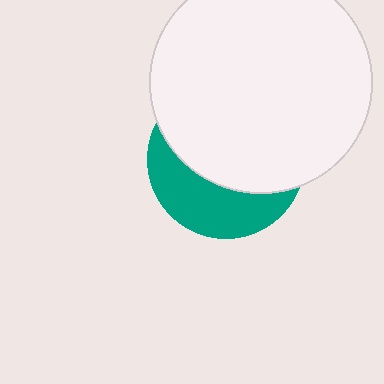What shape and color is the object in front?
The object in front is a white circle.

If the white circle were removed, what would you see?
You would see the complete teal circle.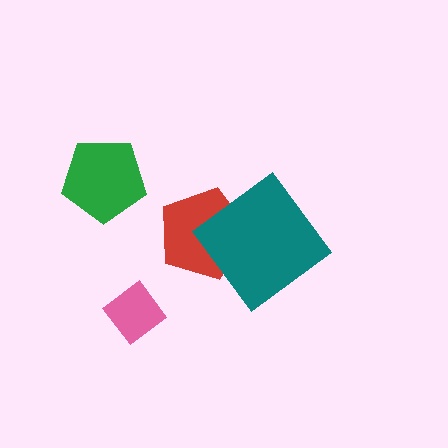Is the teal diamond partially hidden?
No, no other shape covers it.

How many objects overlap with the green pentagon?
0 objects overlap with the green pentagon.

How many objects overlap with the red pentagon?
1 object overlaps with the red pentagon.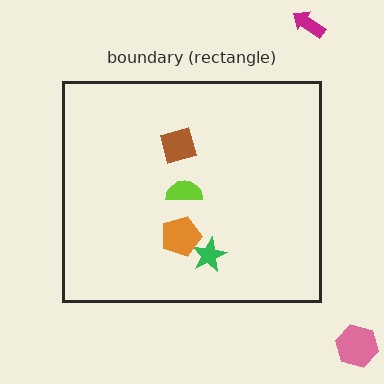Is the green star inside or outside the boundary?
Inside.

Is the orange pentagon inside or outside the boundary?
Inside.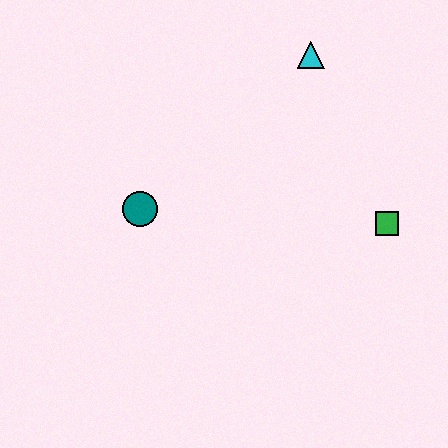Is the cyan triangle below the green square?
No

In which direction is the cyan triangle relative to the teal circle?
The cyan triangle is to the right of the teal circle.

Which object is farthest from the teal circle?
The green square is farthest from the teal circle.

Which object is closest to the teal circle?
The cyan triangle is closest to the teal circle.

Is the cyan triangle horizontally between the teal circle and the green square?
Yes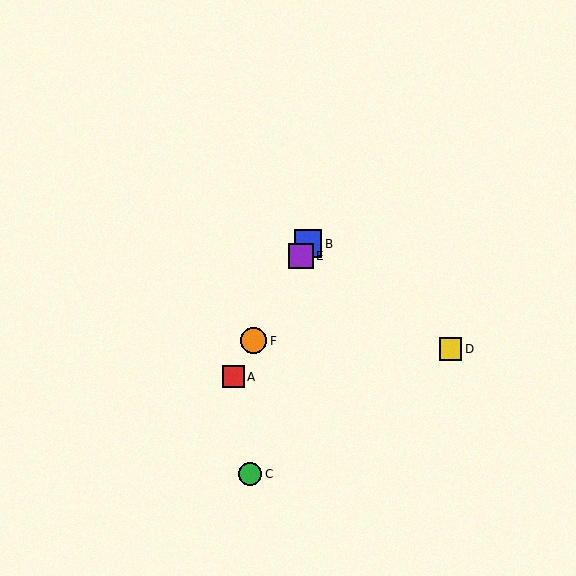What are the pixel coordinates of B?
Object B is at (308, 244).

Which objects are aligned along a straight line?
Objects A, B, E, F are aligned along a straight line.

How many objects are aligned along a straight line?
4 objects (A, B, E, F) are aligned along a straight line.